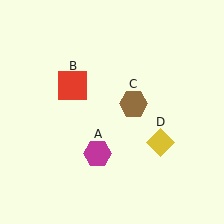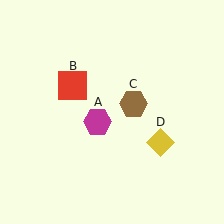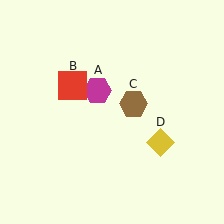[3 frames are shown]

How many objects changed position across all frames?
1 object changed position: magenta hexagon (object A).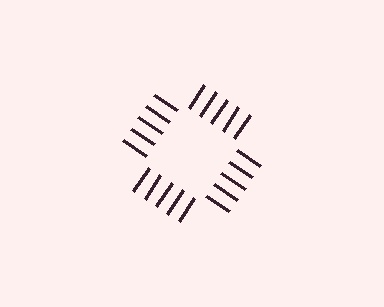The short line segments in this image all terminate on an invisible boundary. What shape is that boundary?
An illusory square — the line segments terminate on its edges but no continuous stroke is drawn.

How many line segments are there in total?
20 — 5 along each of the 4 edges.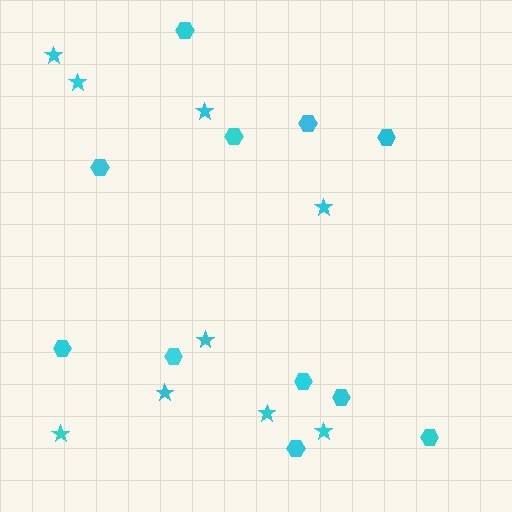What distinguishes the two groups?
There are 2 groups: one group of stars (9) and one group of hexagons (11).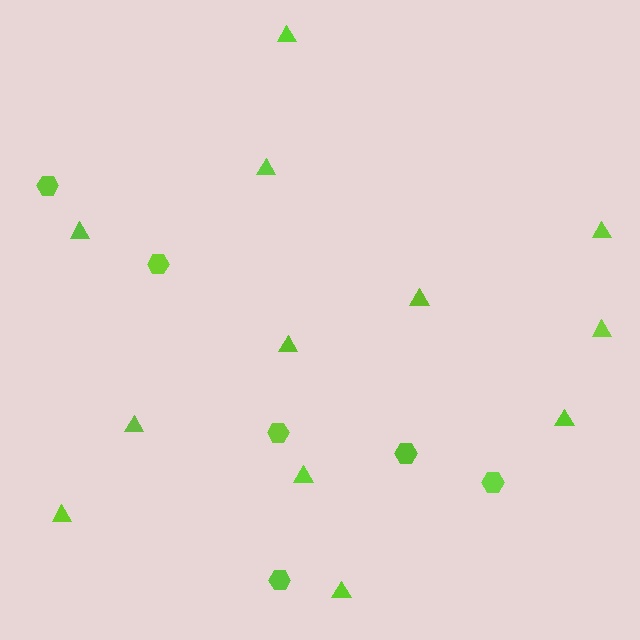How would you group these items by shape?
There are 2 groups: one group of hexagons (6) and one group of triangles (12).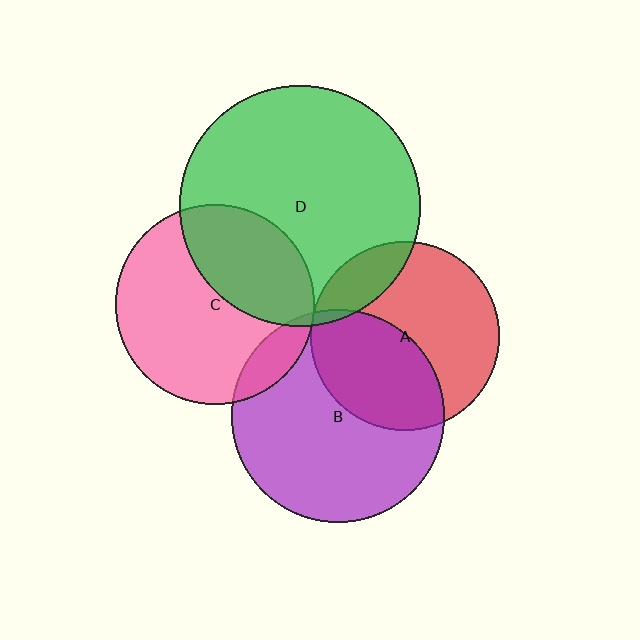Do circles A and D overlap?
Yes.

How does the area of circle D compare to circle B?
Approximately 1.3 times.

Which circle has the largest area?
Circle D (green).